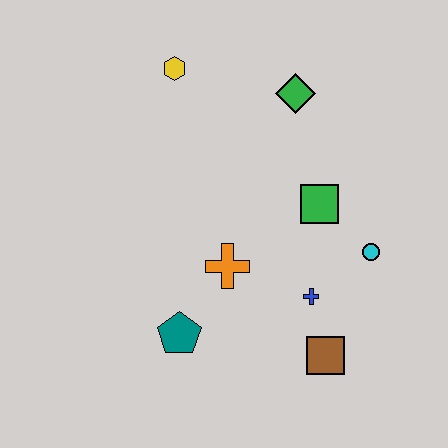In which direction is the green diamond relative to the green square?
The green diamond is above the green square.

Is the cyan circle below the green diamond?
Yes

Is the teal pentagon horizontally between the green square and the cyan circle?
No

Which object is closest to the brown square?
The blue cross is closest to the brown square.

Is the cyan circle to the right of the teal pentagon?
Yes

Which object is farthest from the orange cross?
The yellow hexagon is farthest from the orange cross.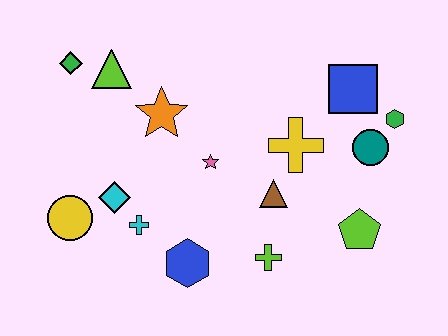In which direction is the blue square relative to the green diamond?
The blue square is to the right of the green diamond.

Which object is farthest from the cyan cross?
The green hexagon is farthest from the cyan cross.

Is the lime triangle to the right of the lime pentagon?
No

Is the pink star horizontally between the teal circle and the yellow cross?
No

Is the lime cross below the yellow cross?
Yes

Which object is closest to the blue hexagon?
The cyan cross is closest to the blue hexagon.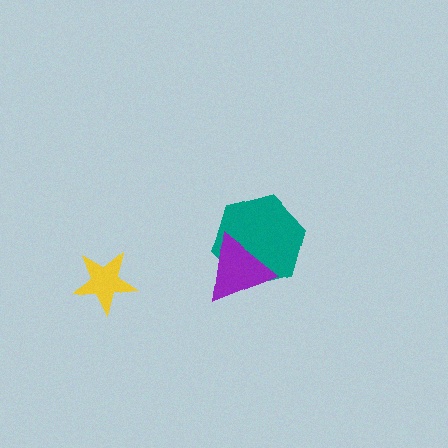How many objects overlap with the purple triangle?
1 object overlaps with the purple triangle.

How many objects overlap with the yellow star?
0 objects overlap with the yellow star.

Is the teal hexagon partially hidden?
Yes, it is partially covered by another shape.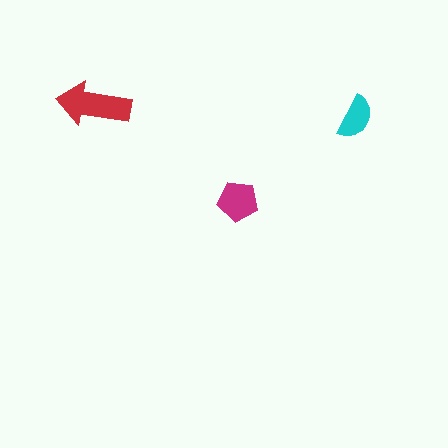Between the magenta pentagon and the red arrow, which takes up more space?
The red arrow.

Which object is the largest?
The red arrow.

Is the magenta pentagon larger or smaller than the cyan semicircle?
Larger.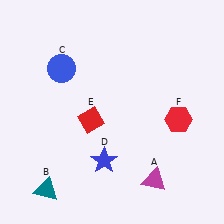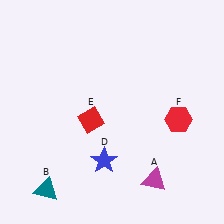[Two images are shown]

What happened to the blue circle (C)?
The blue circle (C) was removed in Image 2. It was in the top-left area of Image 1.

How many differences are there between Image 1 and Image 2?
There is 1 difference between the two images.